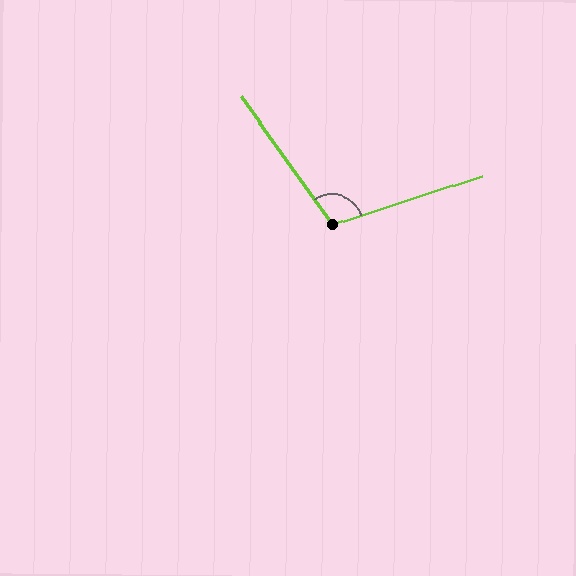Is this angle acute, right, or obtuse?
It is obtuse.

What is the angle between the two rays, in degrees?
Approximately 107 degrees.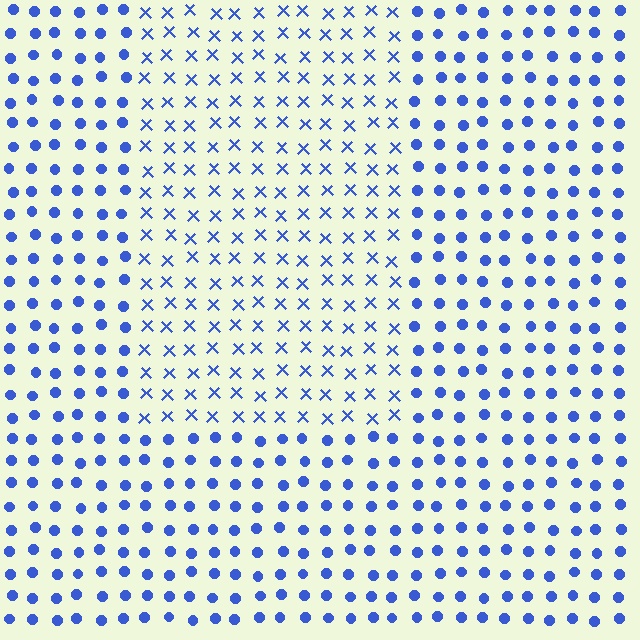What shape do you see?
I see a rectangle.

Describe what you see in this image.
The image is filled with small blue elements arranged in a uniform grid. A rectangle-shaped region contains X marks, while the surrounding area contains circles. The boundary is defined purely by the change in element shape.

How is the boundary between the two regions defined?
The boundary is defined by a change in element shape: X marks inside vs. circles outside. All elements share the same color and spacing.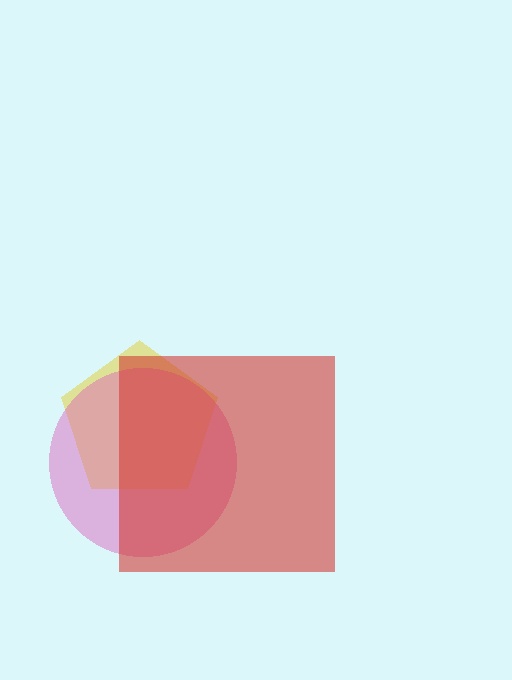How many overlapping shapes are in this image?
There are 3 overlapping shapes in the image.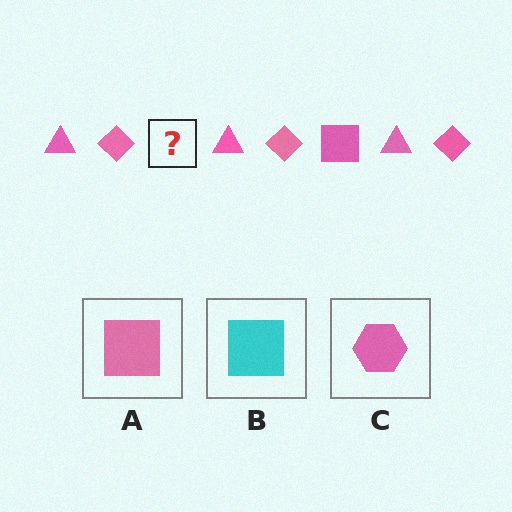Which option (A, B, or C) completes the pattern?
A.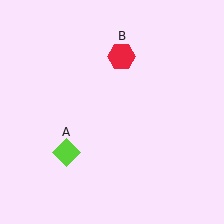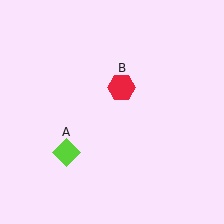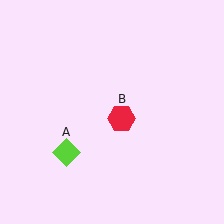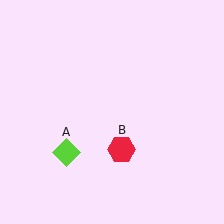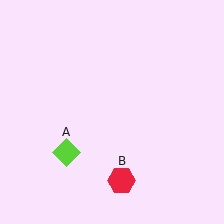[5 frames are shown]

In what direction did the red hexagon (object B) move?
The red hexagon (object B) moved down.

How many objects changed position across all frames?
1 object changed position: red hexagon (object B).